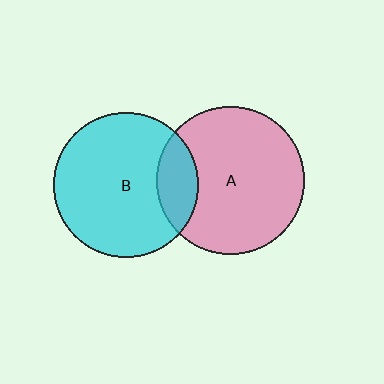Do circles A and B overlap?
Yes.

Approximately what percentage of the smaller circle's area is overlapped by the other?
Approximately 20%.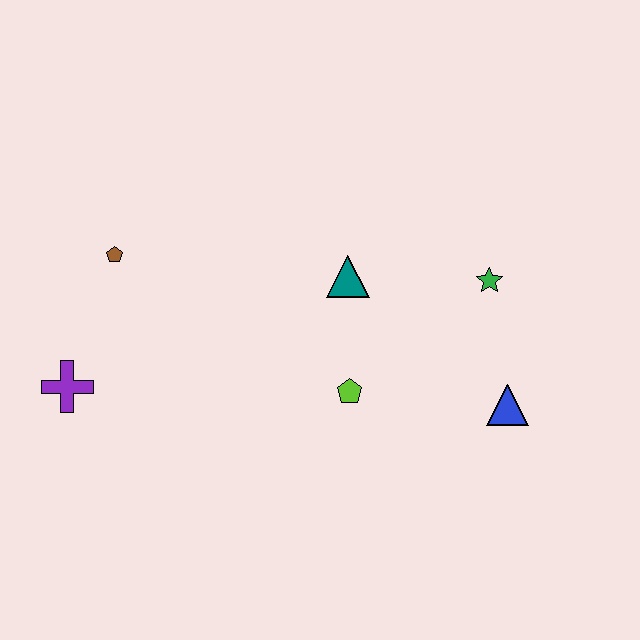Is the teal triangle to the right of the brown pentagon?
Yes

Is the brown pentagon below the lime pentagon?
No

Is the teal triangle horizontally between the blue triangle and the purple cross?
Yes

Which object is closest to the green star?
The blue triangle is closest to the green star.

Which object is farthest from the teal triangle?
The purple cross is farthest from the teal triangle.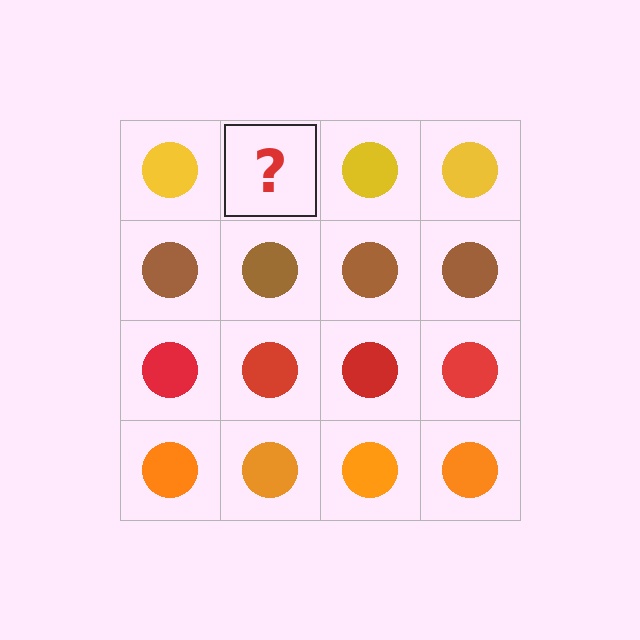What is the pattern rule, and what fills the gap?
The rule is that each row has a consistent color. The gap should be filled with a yellow circle.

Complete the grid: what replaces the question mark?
The question mark should be replaced with a yellow circle.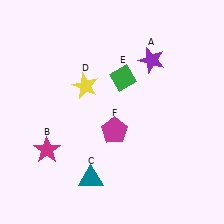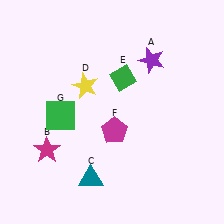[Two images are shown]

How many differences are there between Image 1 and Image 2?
There is 1 difference between the two images.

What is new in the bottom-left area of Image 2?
A green square (G) was added in the bottom-left area of Image 2.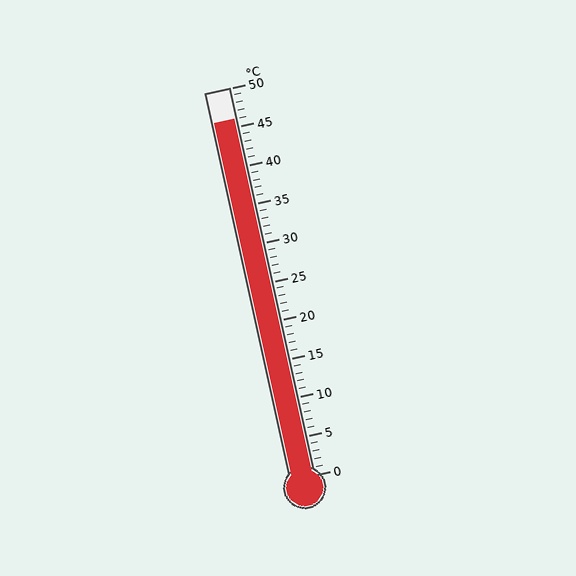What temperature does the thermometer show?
The thermometer shows approximately 46°C.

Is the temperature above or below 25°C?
The temperature is above 25°C.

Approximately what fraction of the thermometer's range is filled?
The thermometer is filled to approximately 90% of its range.